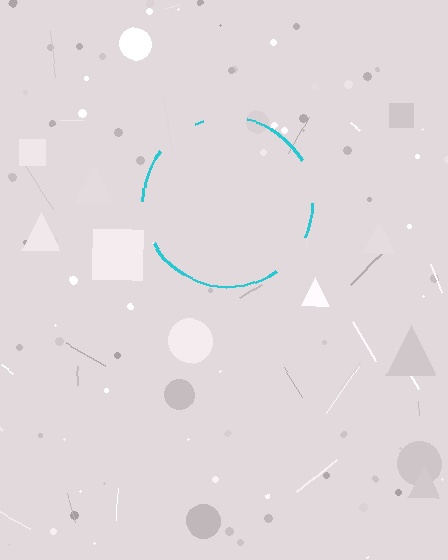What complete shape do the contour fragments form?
The contour fragments form a circle.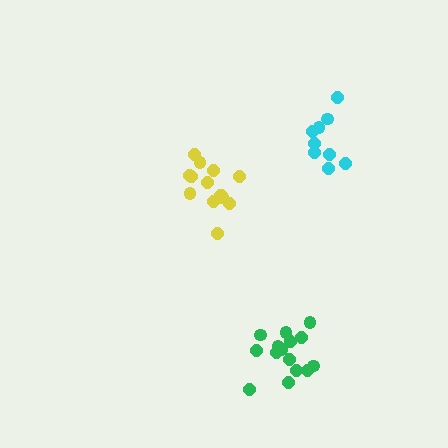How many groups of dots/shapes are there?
There are 3 groups.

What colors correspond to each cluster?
The clusters are colored: yellow, cyan, green.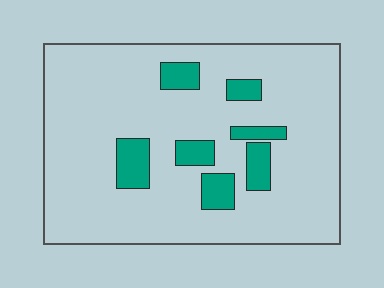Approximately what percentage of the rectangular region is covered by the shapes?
Approximately 15%.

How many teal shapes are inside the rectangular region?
7.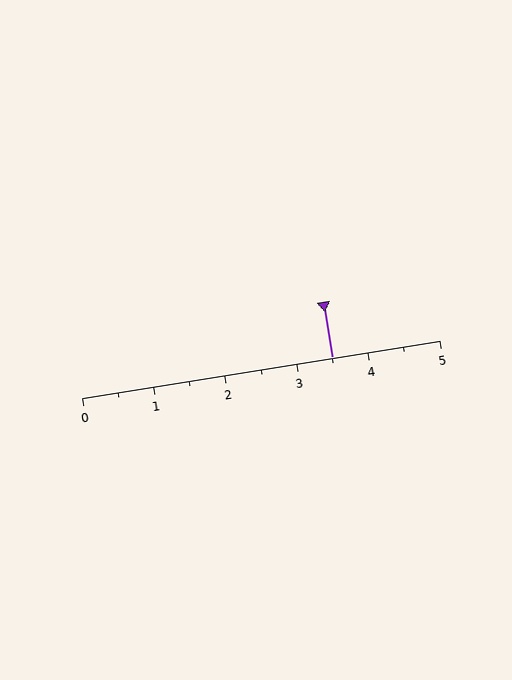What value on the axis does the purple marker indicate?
The marker indicates approximately 3.5.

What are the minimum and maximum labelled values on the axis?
The axis runs from 0 to 5.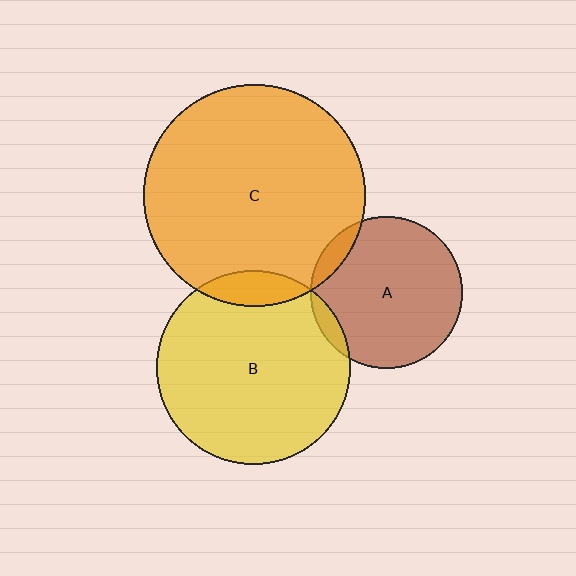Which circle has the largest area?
Circle C (orange).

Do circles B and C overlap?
Yes.